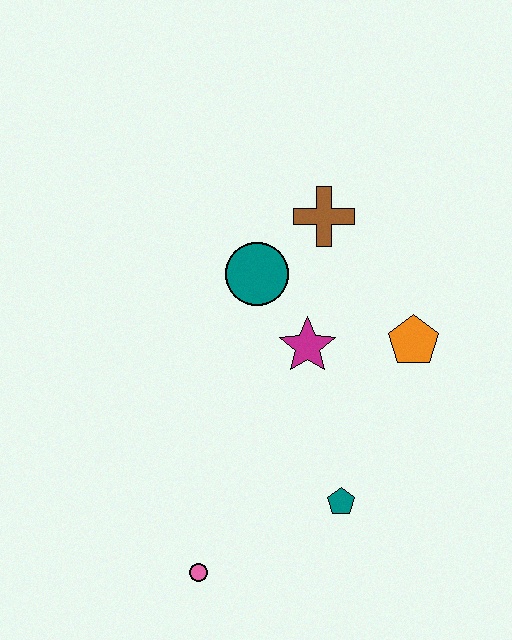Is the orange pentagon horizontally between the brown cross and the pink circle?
No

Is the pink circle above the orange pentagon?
No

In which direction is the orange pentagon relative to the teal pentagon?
The orange pentagon is above the teal pentagon.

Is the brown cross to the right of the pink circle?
Yes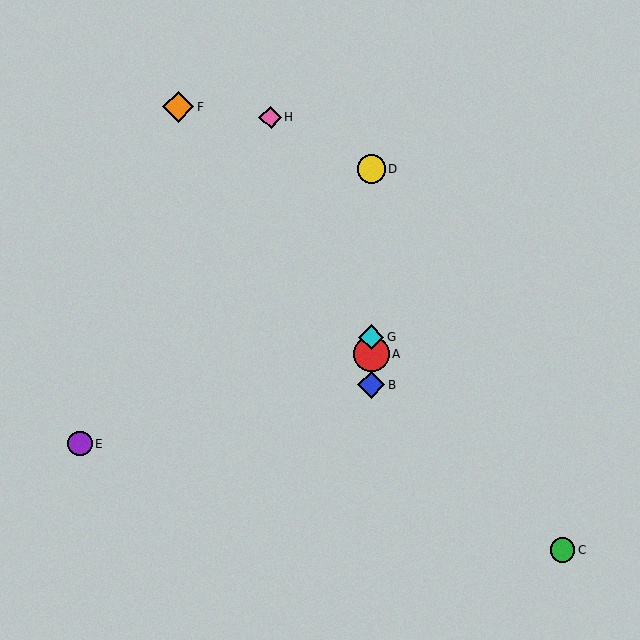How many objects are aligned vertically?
4 objects (A, B, D, G) are aligned vertically.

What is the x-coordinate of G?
Object G is at x≈371.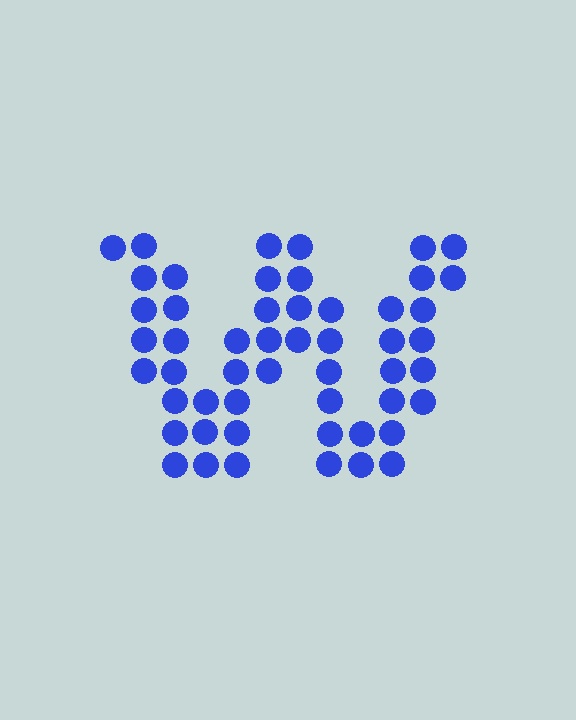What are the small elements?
The small elements are circles.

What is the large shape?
The large shape is the letter W.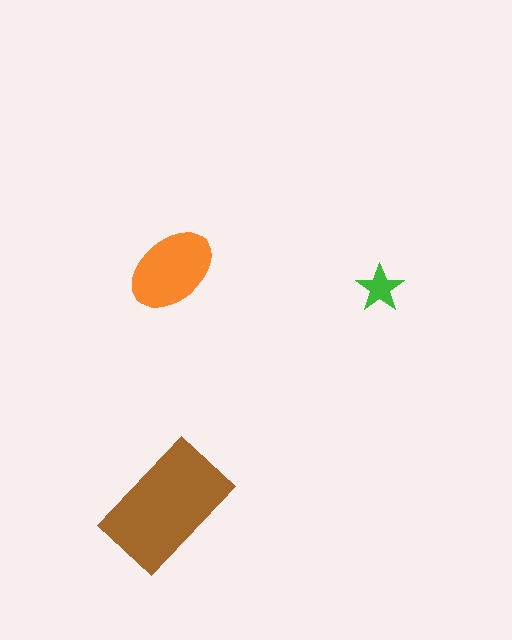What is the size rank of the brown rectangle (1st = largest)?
1st.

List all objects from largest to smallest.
The brown rectangle, the orange ellipse, the green star.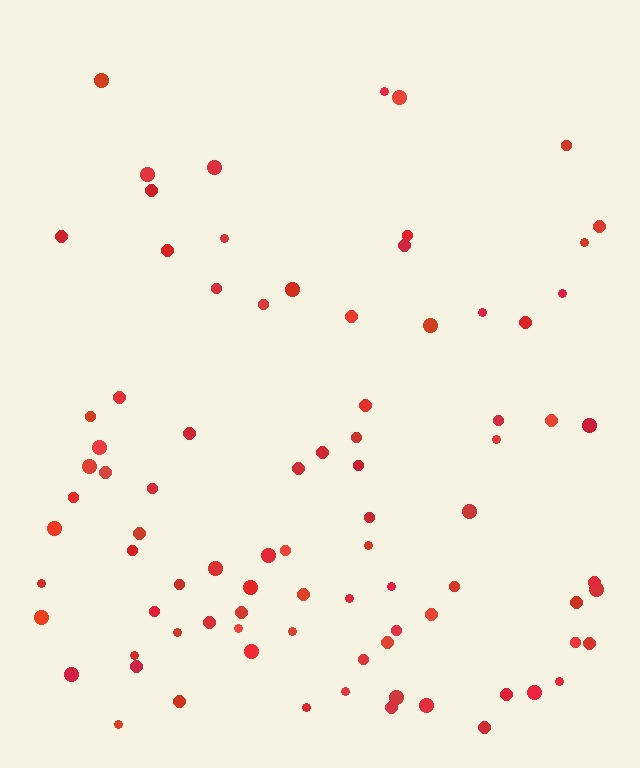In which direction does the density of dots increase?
From top to bottom, with the bottom side densest.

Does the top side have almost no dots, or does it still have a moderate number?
Still a moderate number, just noticeably fewer than the bottom.